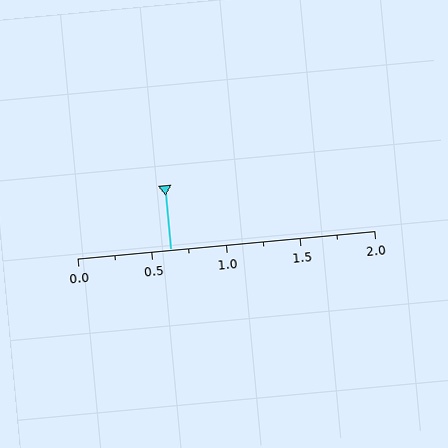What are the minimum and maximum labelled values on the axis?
The axis runs from 0.0 to 2.0.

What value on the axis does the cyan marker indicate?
The marker indicates approximately 0.62.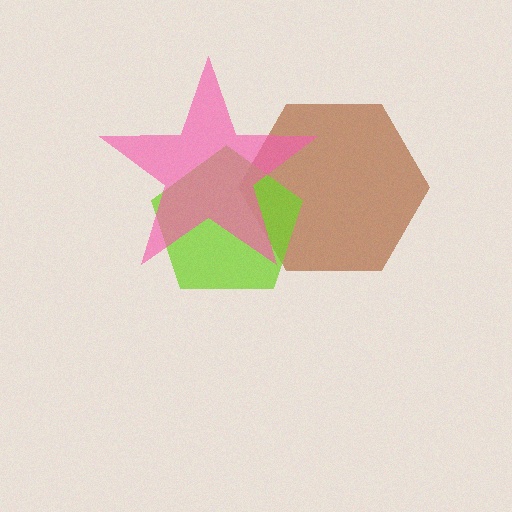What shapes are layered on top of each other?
The layered shapes are: a brown hexagon, a lime pentagon, a pink star.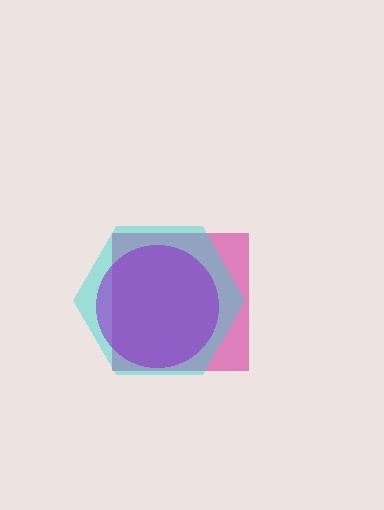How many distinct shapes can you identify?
There are 3 distinct shapes: a magenta square, a cyan hexagon, a purple circle.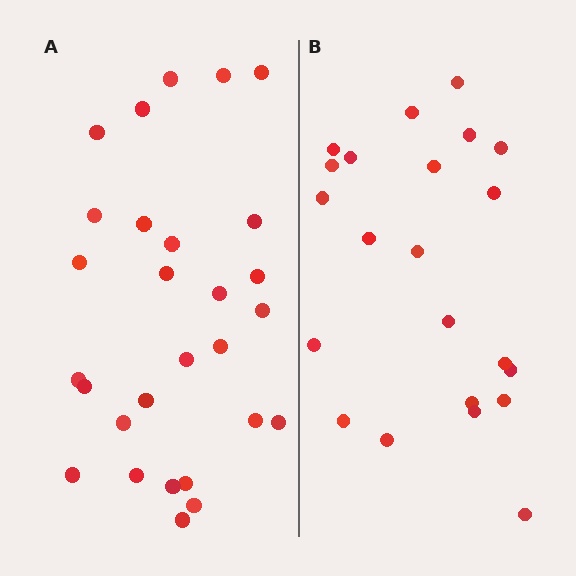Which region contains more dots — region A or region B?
Region A (the left region) has more dots.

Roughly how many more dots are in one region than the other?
Region A has about 6 more dots than region B.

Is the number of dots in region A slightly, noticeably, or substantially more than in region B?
Region A has noticeably more, but not dramatically so. The ratio is roughly 1.3 to 1.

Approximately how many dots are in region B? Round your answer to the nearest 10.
About 20 dots. (The exact count is 22, which rounds to 20.)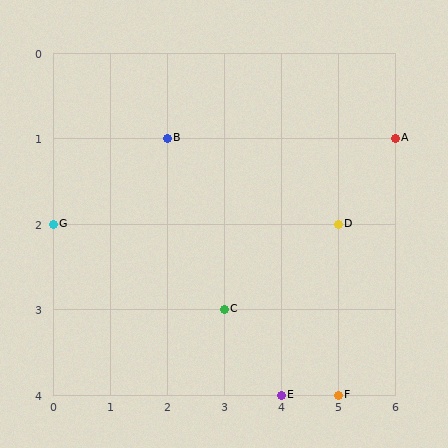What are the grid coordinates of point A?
Point A is at grid coordinates (6, 1).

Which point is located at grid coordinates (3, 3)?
Point C is at (3, 3).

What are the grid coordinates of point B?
Point B is at grid coordinates (2, 1).